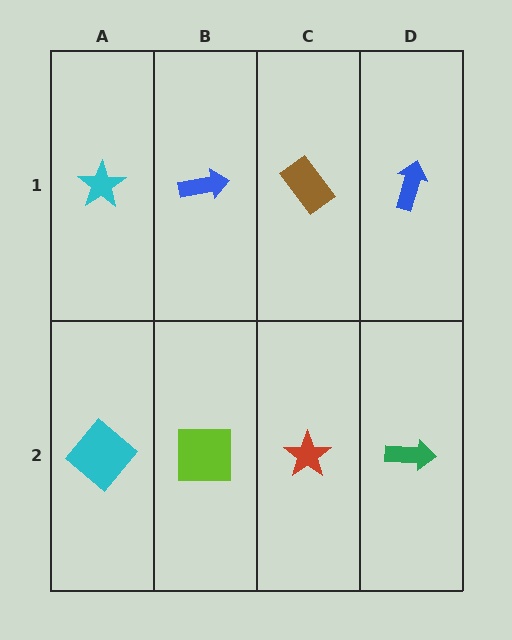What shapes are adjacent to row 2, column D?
A blue arrow (row 1, column D), a red star (row 2, column C).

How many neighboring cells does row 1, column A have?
2.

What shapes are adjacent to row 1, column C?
A red star (row 2, column C), a blue arrow (row 1, column B), a blue arrow (row 1, column D).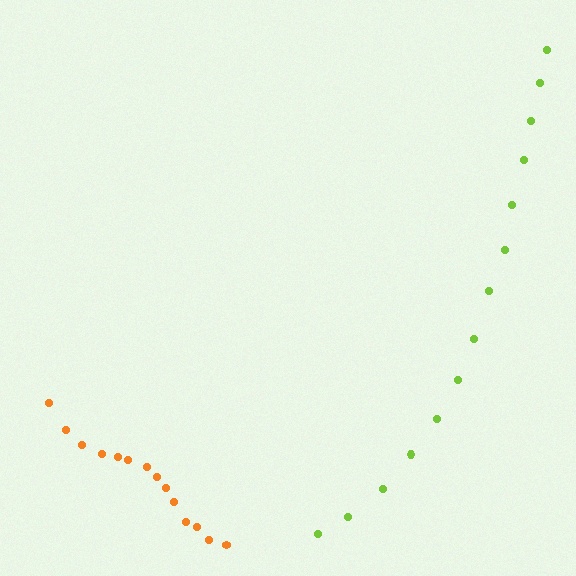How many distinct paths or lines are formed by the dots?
There are 2 distinct paths.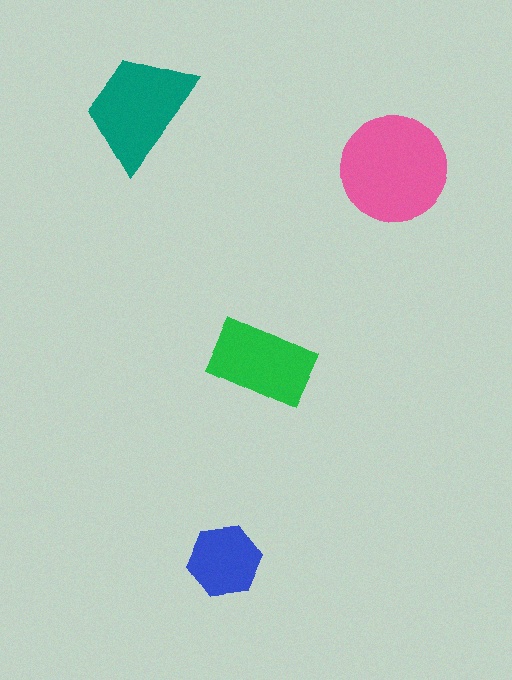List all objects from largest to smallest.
The pink circle, the teal trapezoid, the green rectangle, the blue hexagon.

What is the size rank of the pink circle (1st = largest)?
1st.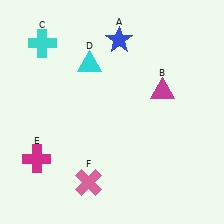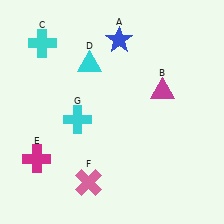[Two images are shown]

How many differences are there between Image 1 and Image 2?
There is 1 difference between the two images.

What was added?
A cyan cross (G) was added in Image 2.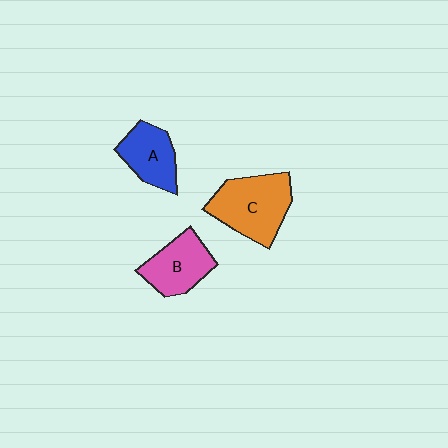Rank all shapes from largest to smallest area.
From largest to smallest: C (orange), B (pink), A (blue).